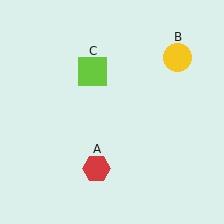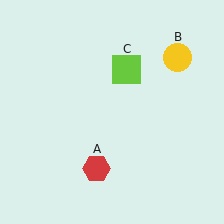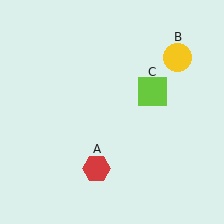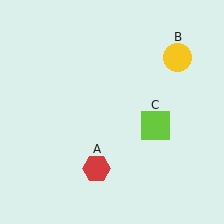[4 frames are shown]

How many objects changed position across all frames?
1 object changed position: lime square (object C).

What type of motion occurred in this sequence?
The lime square (object C) rotated clockwise around the center of the scene.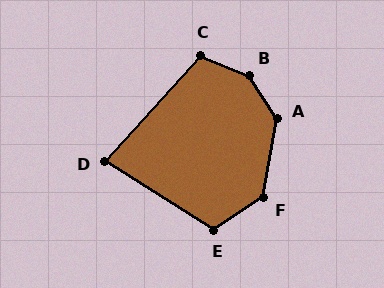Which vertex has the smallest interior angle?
D, at approximately 80 degrees.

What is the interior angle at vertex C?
Approximately 109 degrees (obtuse).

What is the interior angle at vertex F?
Approximately 133 degrees (obtuse).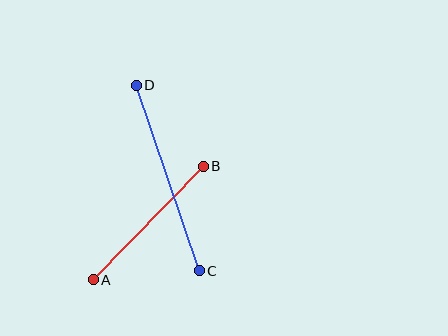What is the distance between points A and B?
The distance is approximately 158 pixels.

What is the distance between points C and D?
The distance is approximately 196 pixels.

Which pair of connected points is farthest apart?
Points C and D are farthest apart.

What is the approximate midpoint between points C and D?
The midpoint is at approximately (168, 178) pixels.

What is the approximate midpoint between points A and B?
The midpoint is at approximately (148, 223) pixels.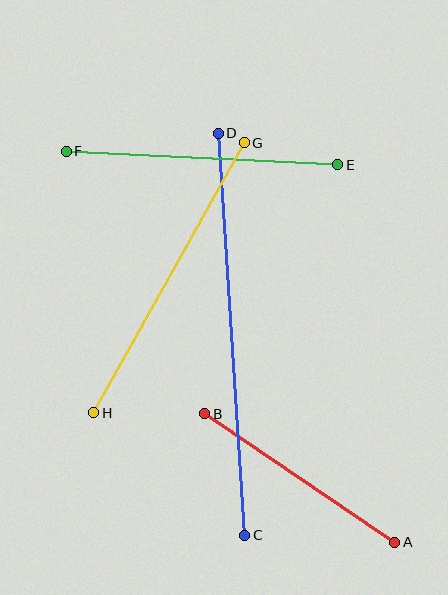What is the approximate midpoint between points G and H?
The midpoint is at approximately (169, 278) pixels.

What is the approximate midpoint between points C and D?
The midpoint is at approximately (231, 334) pixels.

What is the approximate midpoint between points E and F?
The midpoint is at approximately (202, 158) pixels.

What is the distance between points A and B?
The distance is approximately 229 pixels.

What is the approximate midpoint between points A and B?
The midpoint is at approximately (300, 478) pixels.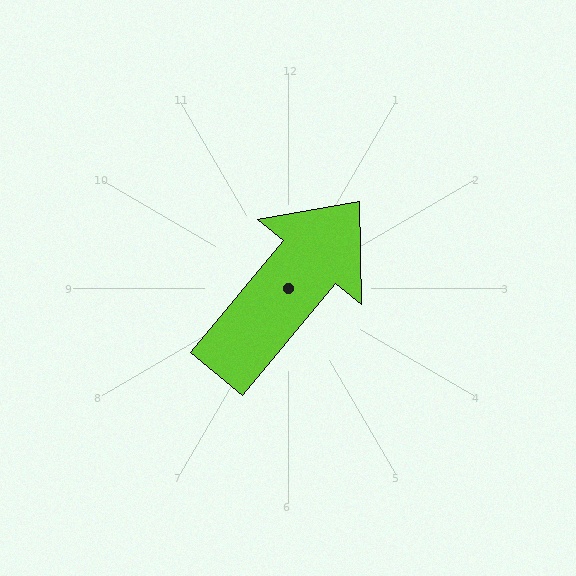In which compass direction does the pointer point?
Northeast.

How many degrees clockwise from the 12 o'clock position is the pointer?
Approximately 40 degrees.